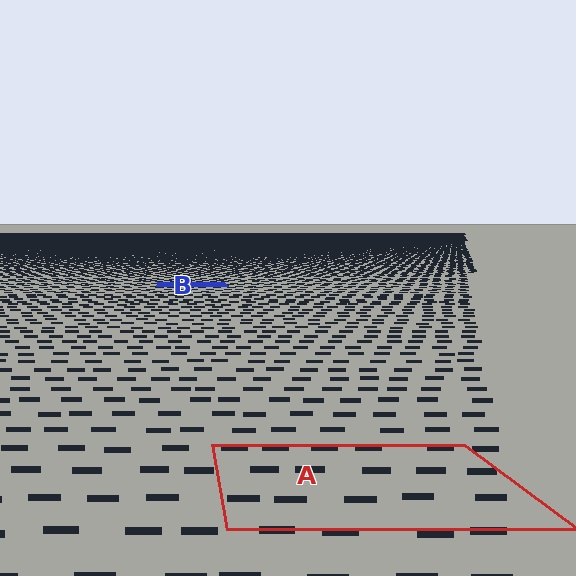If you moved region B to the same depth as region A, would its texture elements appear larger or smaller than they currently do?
They would appear larger. At a closer depth, the same texture elements are projected at a bigger on-screen size.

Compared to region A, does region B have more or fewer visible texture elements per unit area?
Region B has more texture elements per unit area — they are packed more densely because it is farther away.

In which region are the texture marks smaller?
The texture marks are smaller in region B, because it is farther away.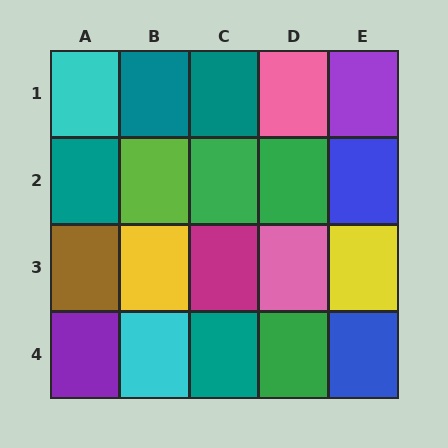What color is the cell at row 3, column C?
Magenta.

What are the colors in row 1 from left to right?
Cyan, teal, teal, pink, purple.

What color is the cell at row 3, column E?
Yellow.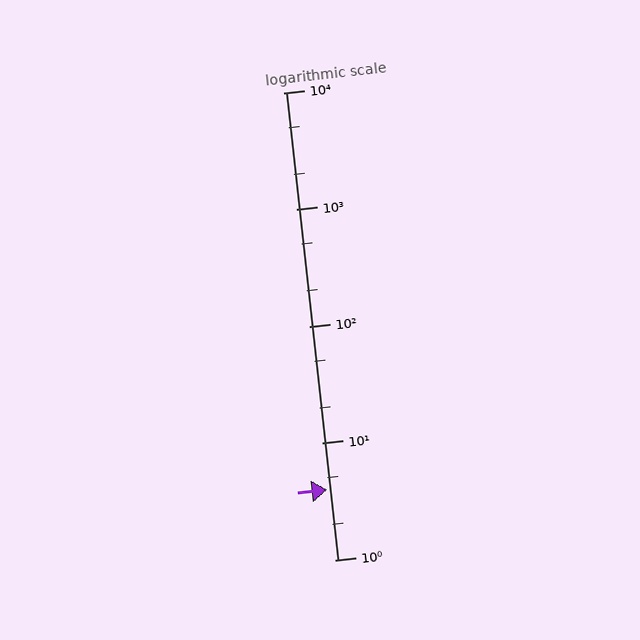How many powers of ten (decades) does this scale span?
The scale spans 4 decades, from 1 to 10000.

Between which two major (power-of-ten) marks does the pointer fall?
The pointer is between 1 and 10.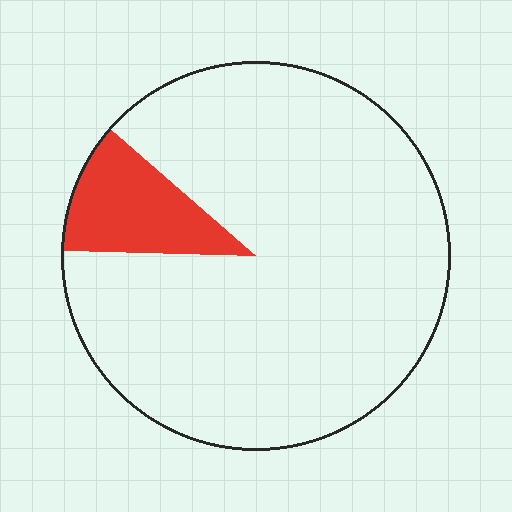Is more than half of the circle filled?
No.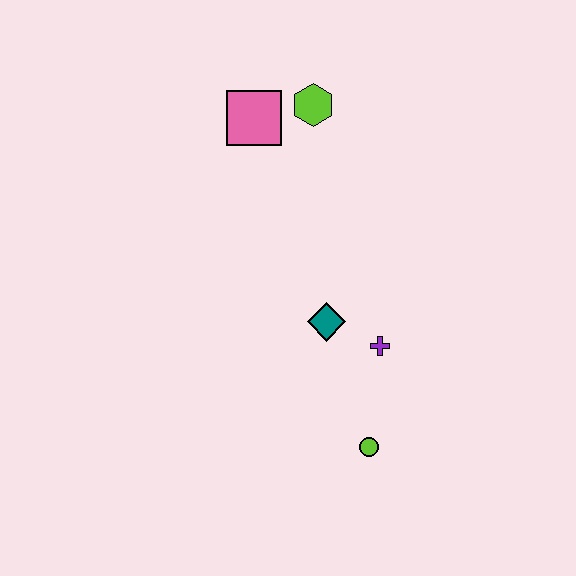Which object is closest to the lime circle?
The purple cross is closest to the lime circle.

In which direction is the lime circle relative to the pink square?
The lime circle is below the pink square.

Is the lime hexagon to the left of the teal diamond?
Yes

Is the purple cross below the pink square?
Yes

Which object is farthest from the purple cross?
The pink square is farthest from the purple cross.